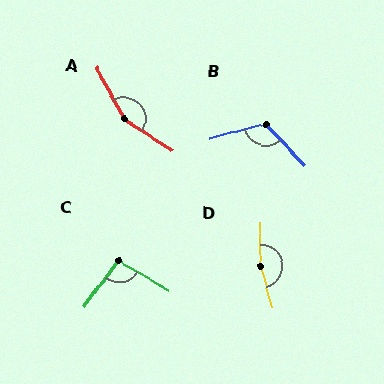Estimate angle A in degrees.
Approximately 151 degrees.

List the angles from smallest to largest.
C (97°), B (119°), A (151°), D (165°).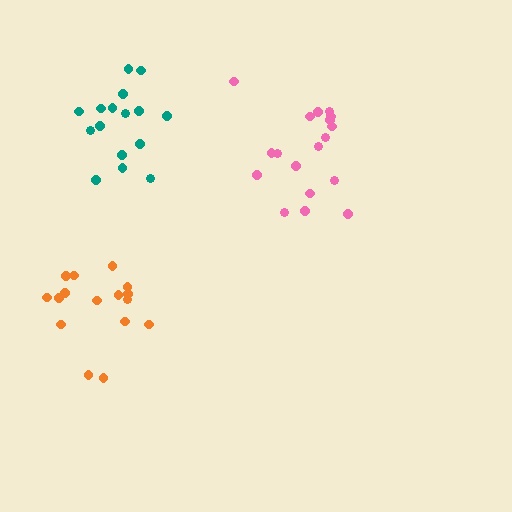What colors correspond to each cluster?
The clusters are colored: pink, teal, orange.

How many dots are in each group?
Group 1: 18 dots, Group 2: 16 dots, Group 3: 16 dots (50 total).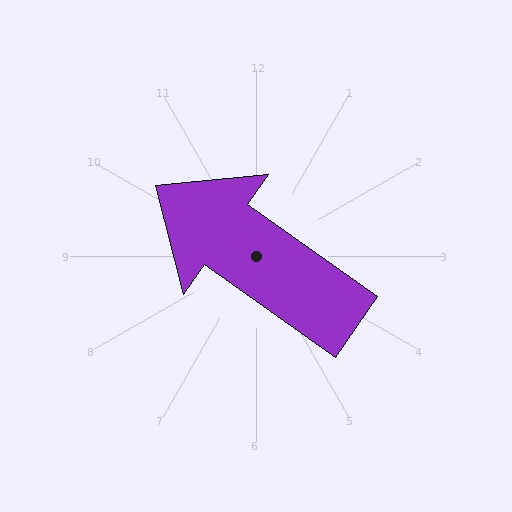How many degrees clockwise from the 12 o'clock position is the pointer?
Approximately 305 degrees.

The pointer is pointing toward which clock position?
Roughly 10 o'clock.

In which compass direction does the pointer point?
Northwest.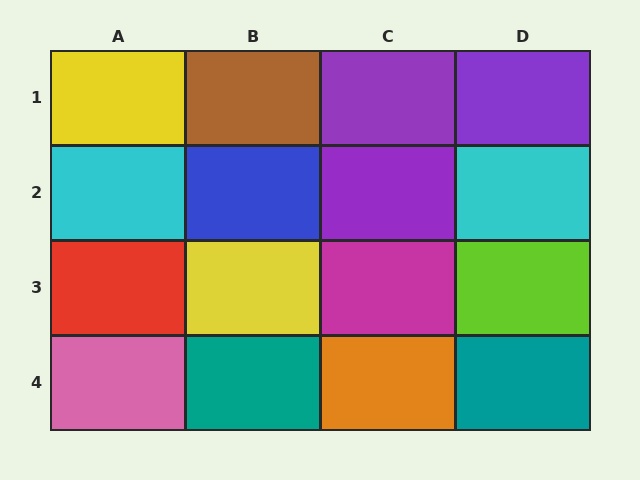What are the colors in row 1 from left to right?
Yellow, brown, purple, purple.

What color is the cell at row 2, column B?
Blue.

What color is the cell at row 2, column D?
Cyan.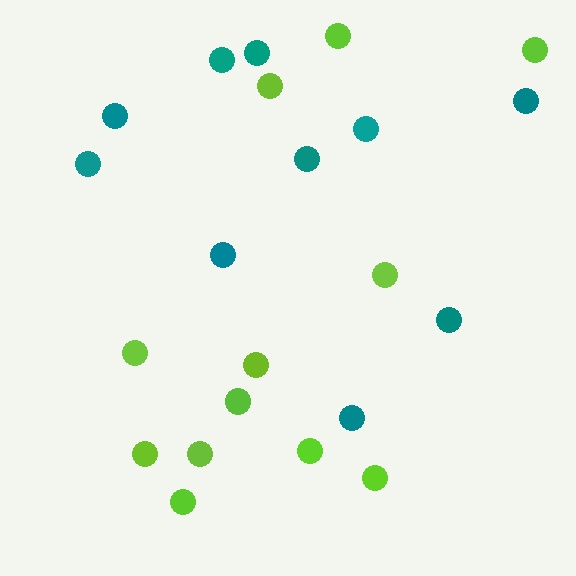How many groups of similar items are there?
There are 2 groups: one group of lime circles (12) and one group of teal circles (10).